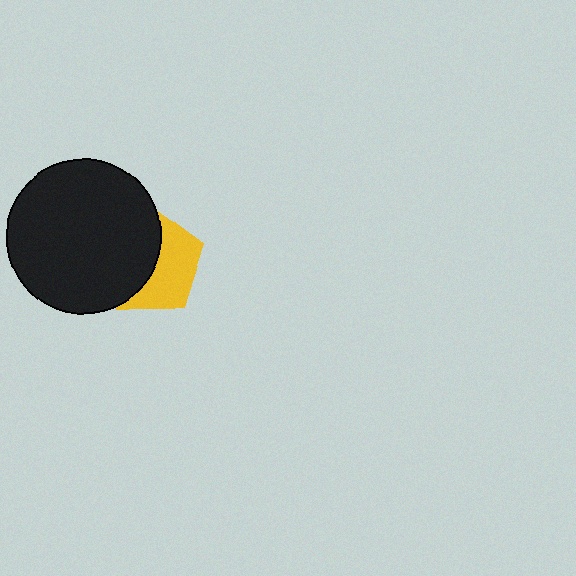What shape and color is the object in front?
The object in front is a black circle.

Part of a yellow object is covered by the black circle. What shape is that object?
It is a pentagon.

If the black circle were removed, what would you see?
You would see the complete yellow pentagon.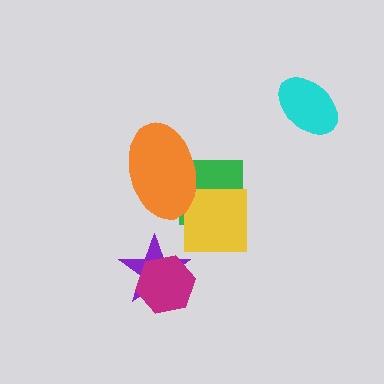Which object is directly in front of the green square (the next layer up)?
The yellow square is directly in front of the green square.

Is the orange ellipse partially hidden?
No, no other shape covers it.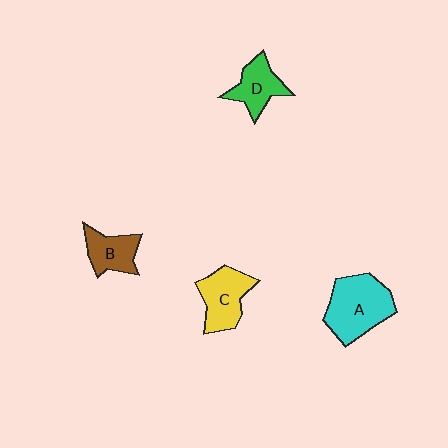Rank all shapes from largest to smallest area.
From largest to smallest: A (cyan), C (yellow), D (green), B (brown).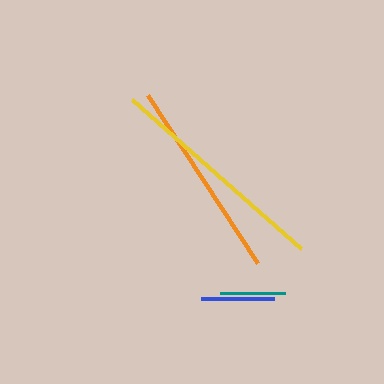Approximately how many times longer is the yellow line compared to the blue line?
The yellow line is approximately 3.1 times the length of the blue line.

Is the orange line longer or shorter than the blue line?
The orange line is longer than the blue line.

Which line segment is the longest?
The yellow line is the longest at approximately 225 pixels.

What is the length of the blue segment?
The blue segment is approximately 73 pixels long.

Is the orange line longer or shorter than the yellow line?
The yellow line is longer than the orange line.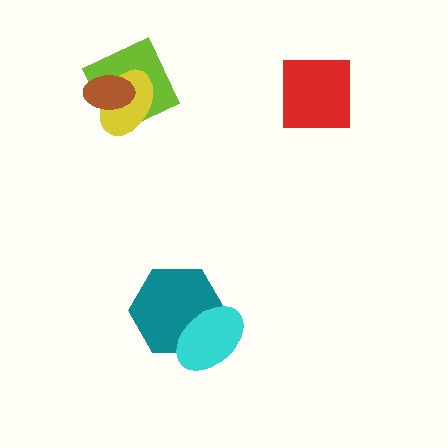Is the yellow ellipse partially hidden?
Yes, it is partially covered by another shape.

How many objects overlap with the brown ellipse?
2 objects overlap with the brown ellipse.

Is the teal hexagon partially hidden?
Yes, it is partially covered by another shape.